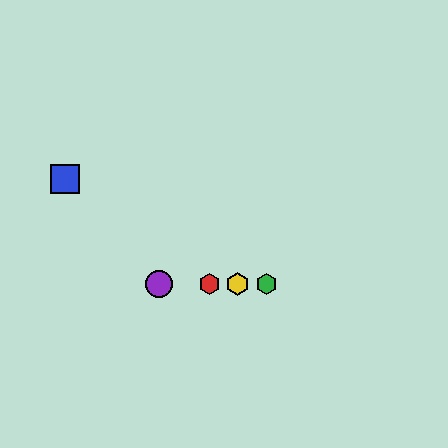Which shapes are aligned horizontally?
The red hexagon, the green hexagon, the yellow hexagon, the purple circle are aligned horizontally.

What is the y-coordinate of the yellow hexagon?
The yellow hexagon is at y≈284.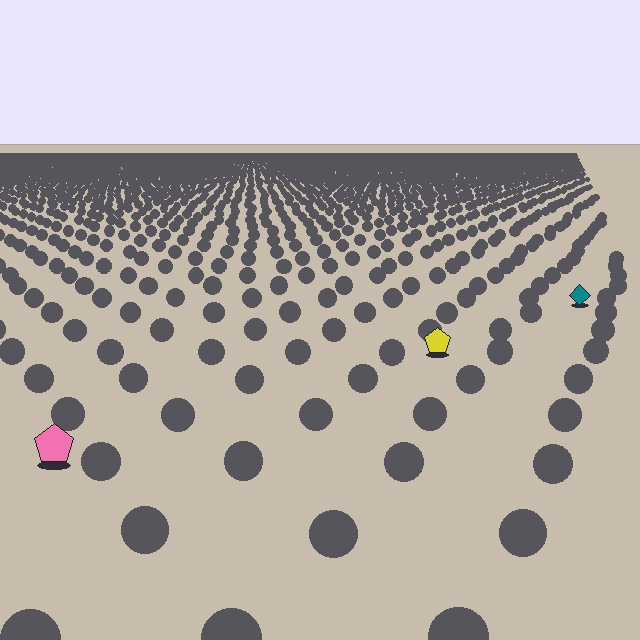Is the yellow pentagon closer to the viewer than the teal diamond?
Yes. The yellow pentagon is closer — you can tell from the texture gradient: the ground texture is coarser near it.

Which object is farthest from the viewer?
The teal diamond is farthest from the viewer. It appears smaller and the ground texture around it is denser.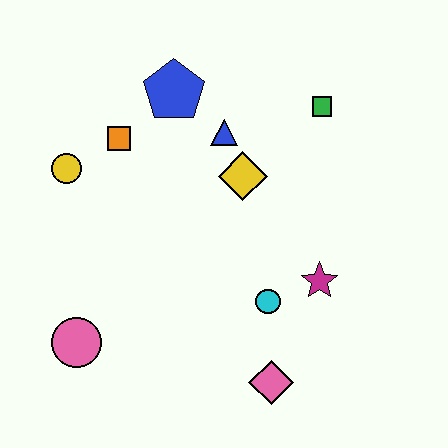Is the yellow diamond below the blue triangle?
Yes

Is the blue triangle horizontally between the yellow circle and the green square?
Yes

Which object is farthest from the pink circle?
The green square is farthest from the pink circle.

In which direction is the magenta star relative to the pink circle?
The magenta star is to the right of the pink circle.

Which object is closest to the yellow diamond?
The blue triangle is closest to the yellow diamond.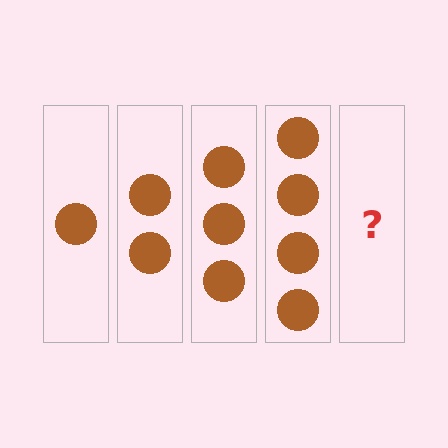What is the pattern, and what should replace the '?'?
The pattern is that each step adds one more circle. The '?' should be 5 circles.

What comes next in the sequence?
The next element should be 5 circles.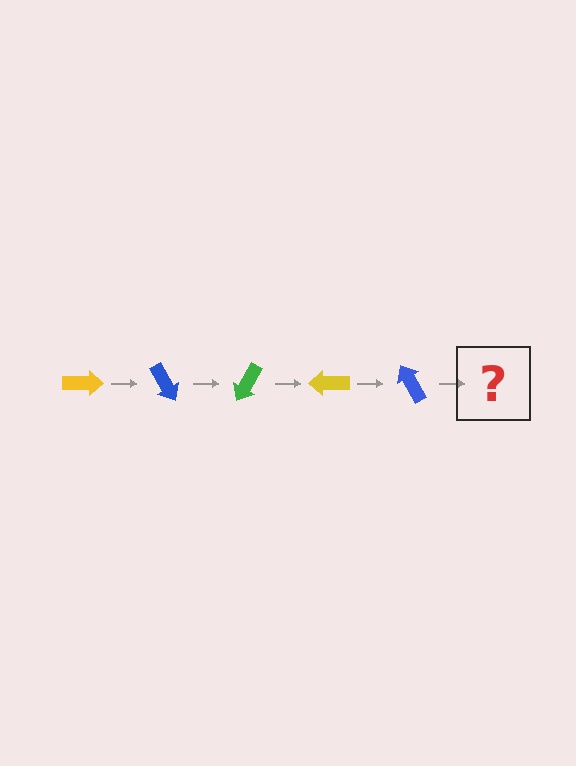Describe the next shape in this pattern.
It should be a green arrow, rotated 300 degrees from the start.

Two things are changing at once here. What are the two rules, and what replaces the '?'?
The two rules are that it rotates 60 degrees each step and the color cycles through yellow, blue, and green. The '?' should be a green arrow, rotated 300 degrees from the start.